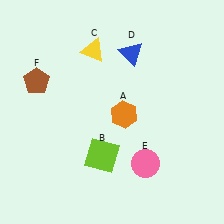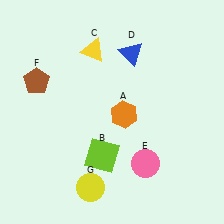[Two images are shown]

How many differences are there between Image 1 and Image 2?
There is 1 difference between the two images.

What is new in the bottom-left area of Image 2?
A yellow circle (G) was added in the bottom-left area of Image 2.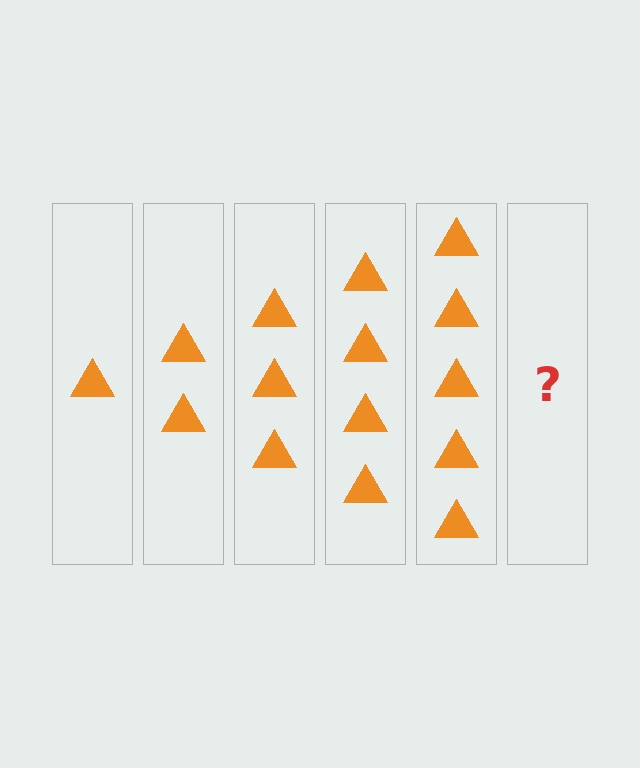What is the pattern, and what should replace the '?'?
The pattern is that each step adds one more triangle. The '?' should be 6 triangles.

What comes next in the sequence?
The next element should be 6 triangles.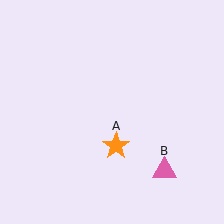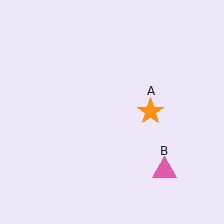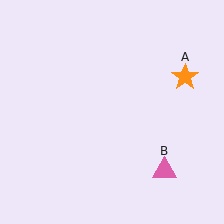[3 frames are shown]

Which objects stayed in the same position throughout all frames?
Pink triangle (object B) remained stationary.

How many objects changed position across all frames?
1 object changed position: orange star (object A).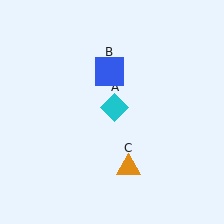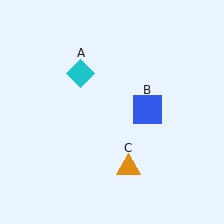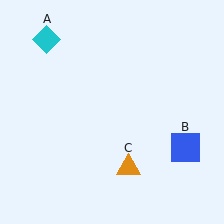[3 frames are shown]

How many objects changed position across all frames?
2 objects changed position: cyan diamond (object A), blue square (object B).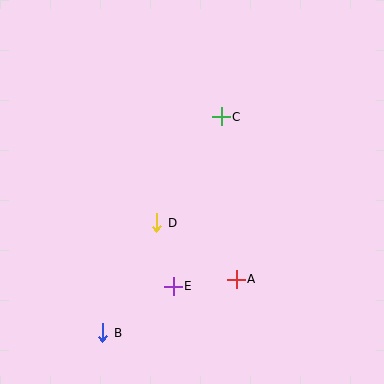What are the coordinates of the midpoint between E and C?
The midpoint between E and C is at (197, 201).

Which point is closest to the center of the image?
Point D at (157, 223) is closest to the center.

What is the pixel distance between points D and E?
The distance between D and E is 66 pixels.